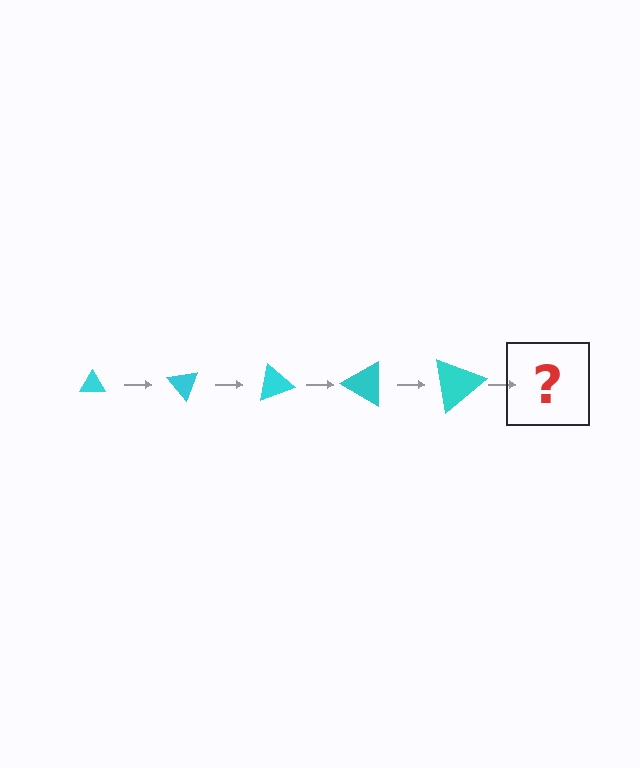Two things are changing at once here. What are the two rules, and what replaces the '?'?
The two rules are that the triangle grows larger each step and it rotates 50 degrees each step. The '?' should be a triangle, larger than the previous one and rotated 250 degrees from the start.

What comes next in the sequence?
The next element should be a triangle, larger than the previous one and rotated 250 degrees from the start.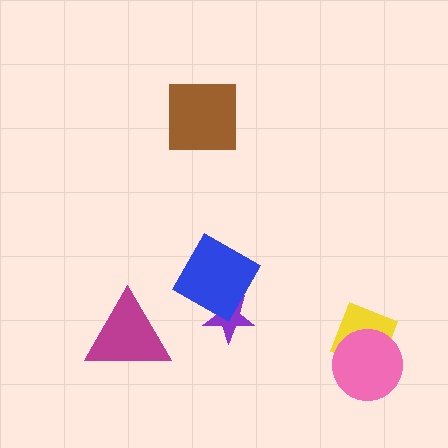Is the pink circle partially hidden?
No, no other shape covers it.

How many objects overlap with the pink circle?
1 object overlaps with the pink circle.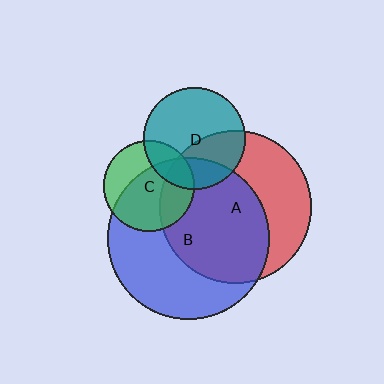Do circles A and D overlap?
Yes.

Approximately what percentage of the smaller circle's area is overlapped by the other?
Approximately 40%.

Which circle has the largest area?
Circle B (blue).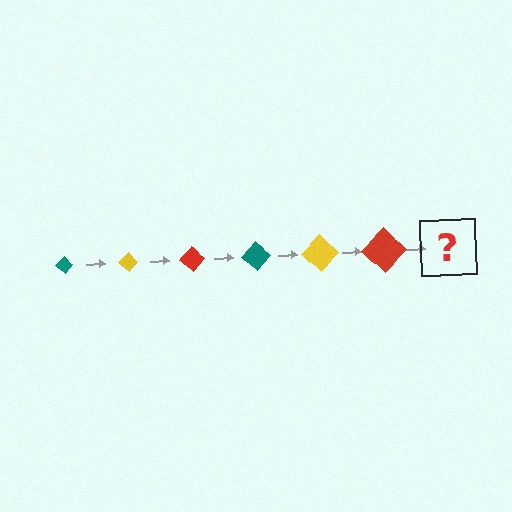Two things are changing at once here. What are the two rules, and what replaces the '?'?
The two rules are that the diamond grows larger each step and the color cycles through teal, yellow, and red. The '?' should be a teal diamond, larger than the previous one.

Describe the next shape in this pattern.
It should be a teal diamond, larger than the previous one.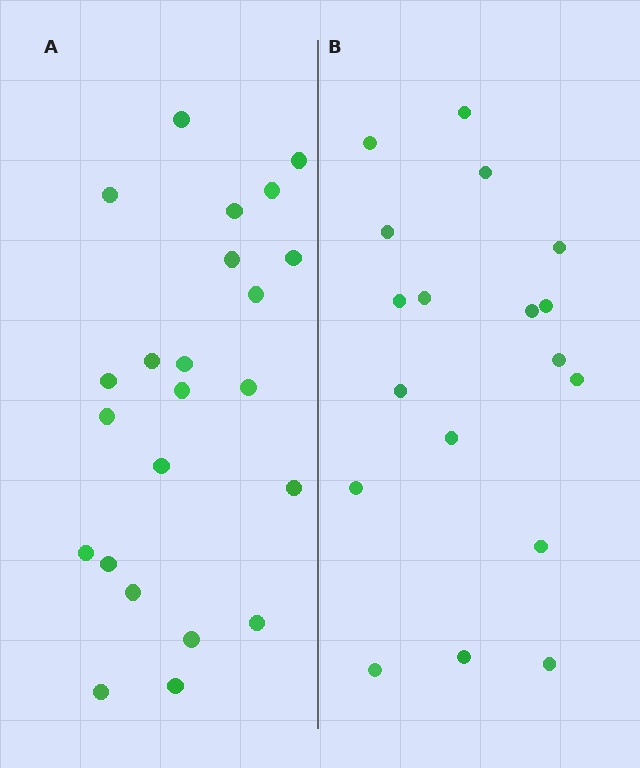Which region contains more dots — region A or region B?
Region A (the left region) has more dots.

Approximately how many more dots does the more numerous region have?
Region A has about 5 more dots than region B.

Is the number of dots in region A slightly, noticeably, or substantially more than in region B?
Region A has noticeably more, but not dramatically so. The ratio is roughly 1.3 to 1.